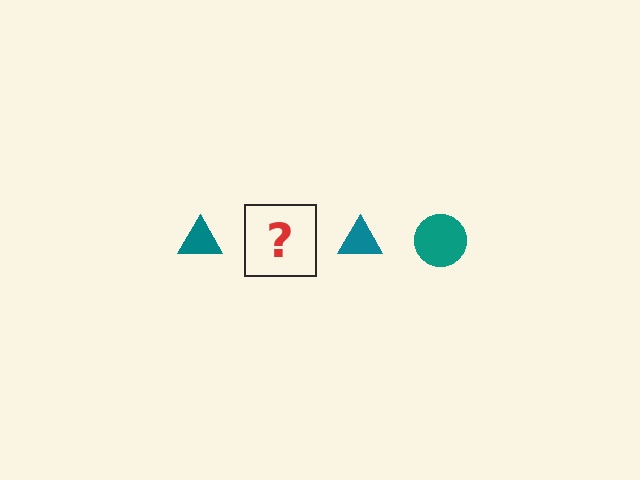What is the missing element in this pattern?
The missing element is a teal circle.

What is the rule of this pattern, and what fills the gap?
The rule is that the pattern cycles through triangle, circle shapes in teal. The gap should be filled with a teal circle.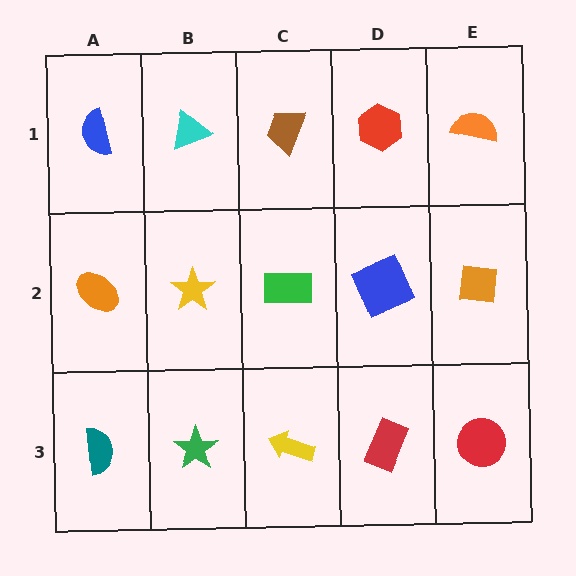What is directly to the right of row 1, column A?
A cyan triangle.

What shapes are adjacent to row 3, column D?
A blue square (row 2, column D), a yellow arrow (row 3, column C), a red circle (row 3, column E).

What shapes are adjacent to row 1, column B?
A yellow star (row 2, column B), a blue semicircle (row 1, column A), a brown trapezoid (row 1, column C).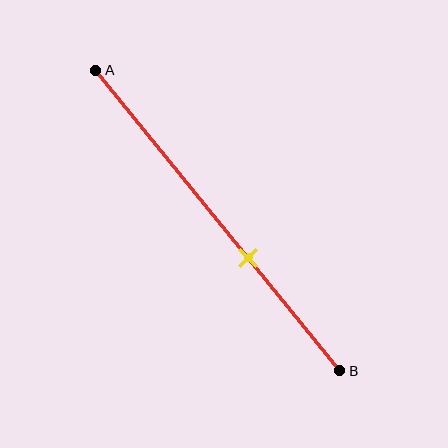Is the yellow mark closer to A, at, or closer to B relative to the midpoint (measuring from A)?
The yellow mark is closer to point B than the midpoint of segment AB.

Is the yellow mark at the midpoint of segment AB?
No, the mark is at about 60% from A, not at the 50% midpoint.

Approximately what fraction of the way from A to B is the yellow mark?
The yellow mark is approximately 60% of the way from A to B.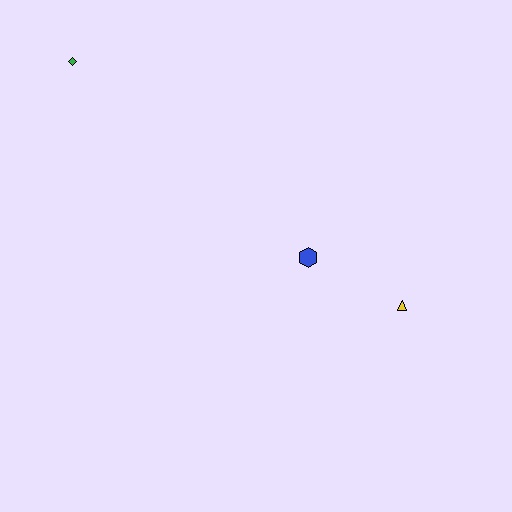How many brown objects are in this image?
There are no brown objects.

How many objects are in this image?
There are 3 objects.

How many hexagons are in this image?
There is 1 hexagon.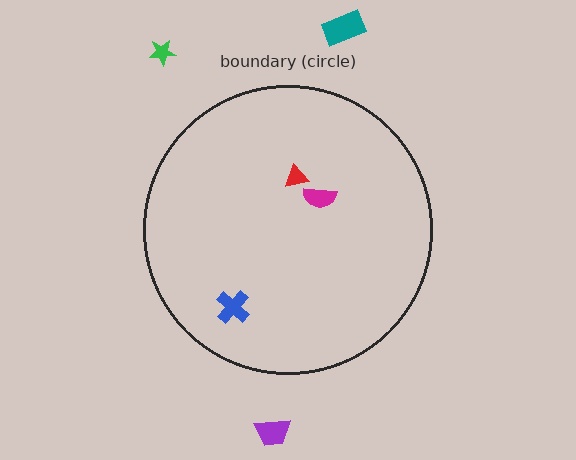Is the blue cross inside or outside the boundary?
Inside.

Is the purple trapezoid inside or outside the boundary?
Outside.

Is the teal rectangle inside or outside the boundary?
Outside.